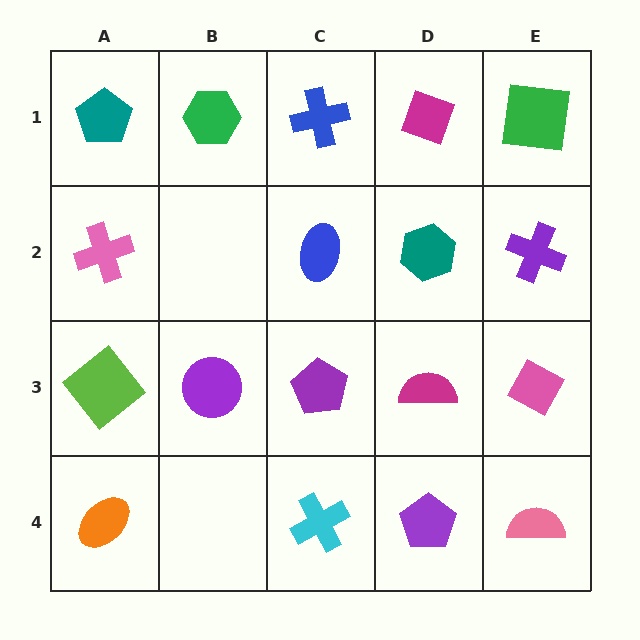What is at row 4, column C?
A cyan cross.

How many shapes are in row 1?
5 shapes.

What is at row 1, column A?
A teal pentagon.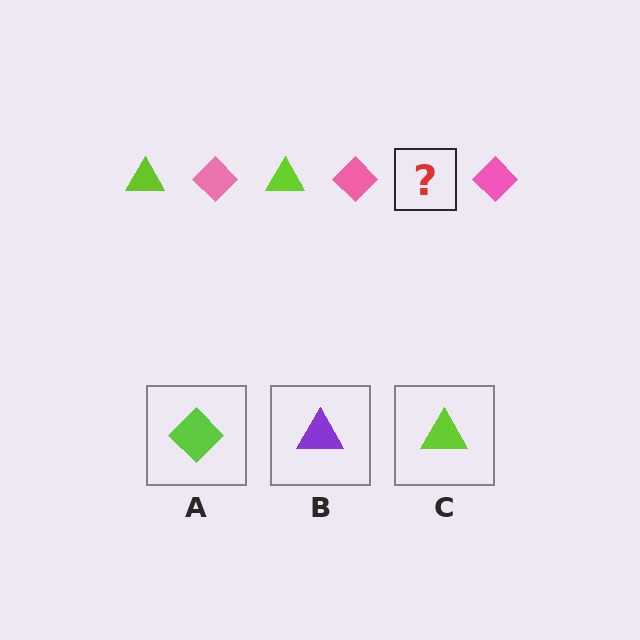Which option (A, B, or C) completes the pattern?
C.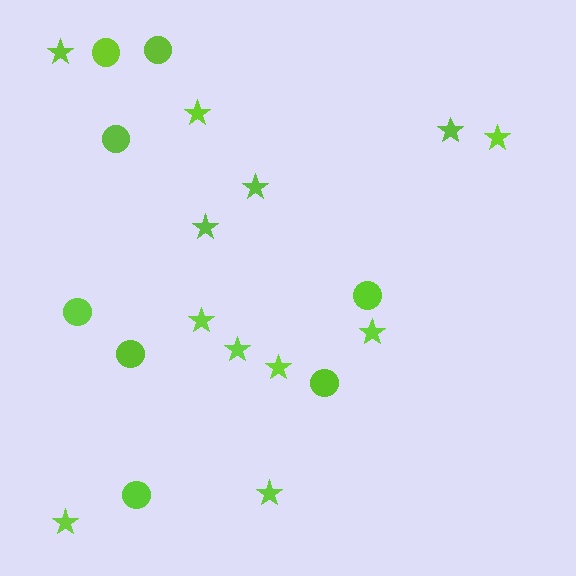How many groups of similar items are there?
There are 2 groups: one group of stars (12) and one group of circles (8).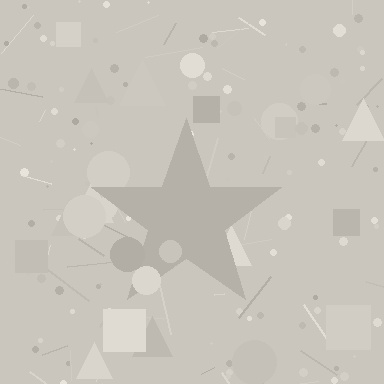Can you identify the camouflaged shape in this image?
The camouflaged shape is a star.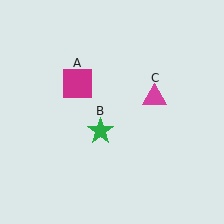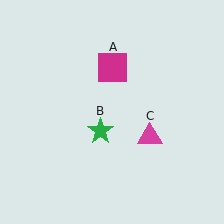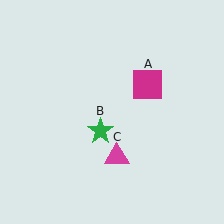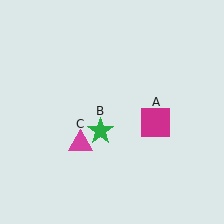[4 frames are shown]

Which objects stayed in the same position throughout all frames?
Green star (object B) remained stationary.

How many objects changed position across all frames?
2 objects changed position: magenta square (object A), magenta triangle (object C).